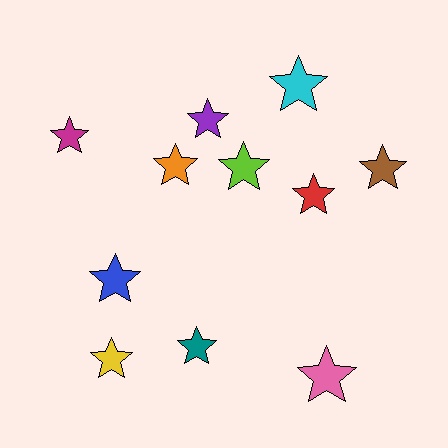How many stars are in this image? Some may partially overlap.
There are 11 stars.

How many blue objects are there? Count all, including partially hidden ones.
There is 1 blue object.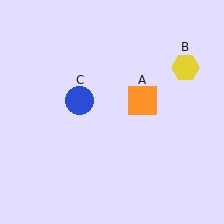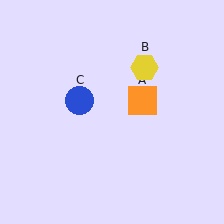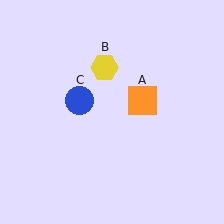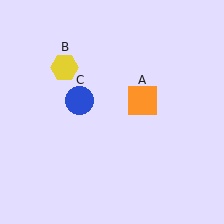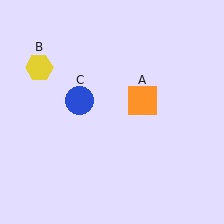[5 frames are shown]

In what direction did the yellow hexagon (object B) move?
The yellow hexagon (object B) moved left.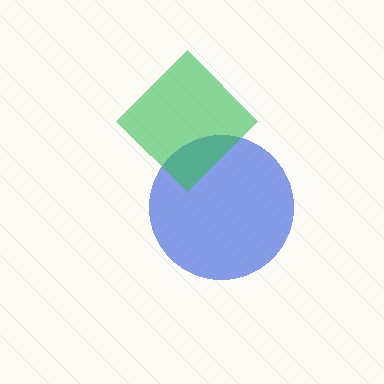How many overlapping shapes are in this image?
There are 2 overlapping shapes in the image.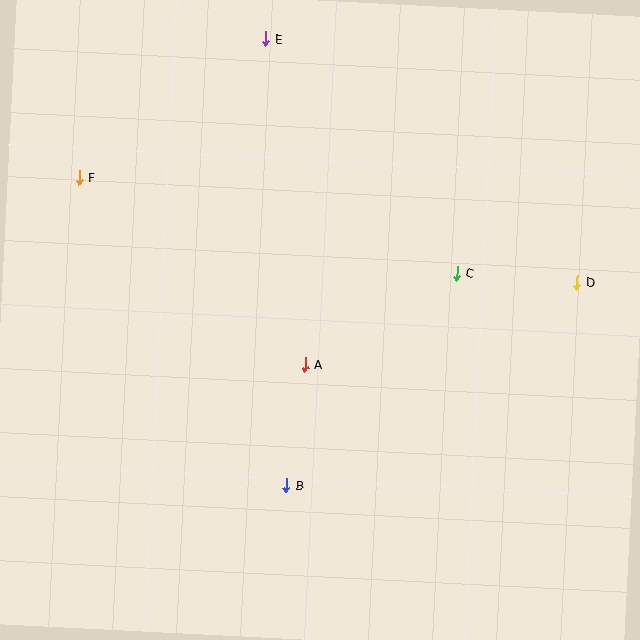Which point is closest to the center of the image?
Point A at (305, 365) is closest to the center.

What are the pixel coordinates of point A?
Point A is at (305, 365).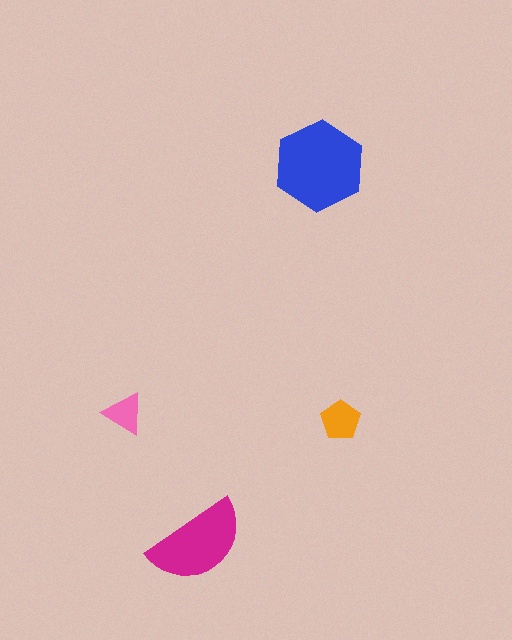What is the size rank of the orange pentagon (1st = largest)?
3rd.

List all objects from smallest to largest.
The pink triangle, the orange pentagon, the magenta semicircle, the blue hexagon.